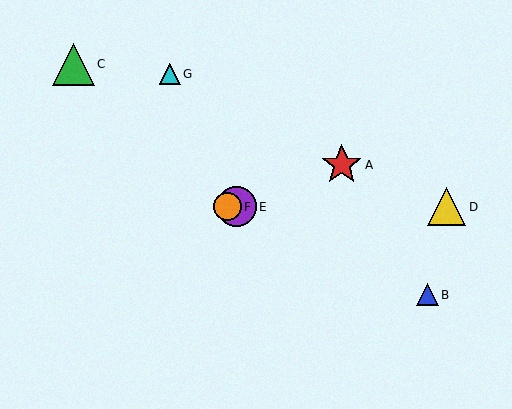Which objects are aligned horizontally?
Objects D, E, F are aligned horizontally.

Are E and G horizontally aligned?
No, E is at y≈207 and G is at y≈74.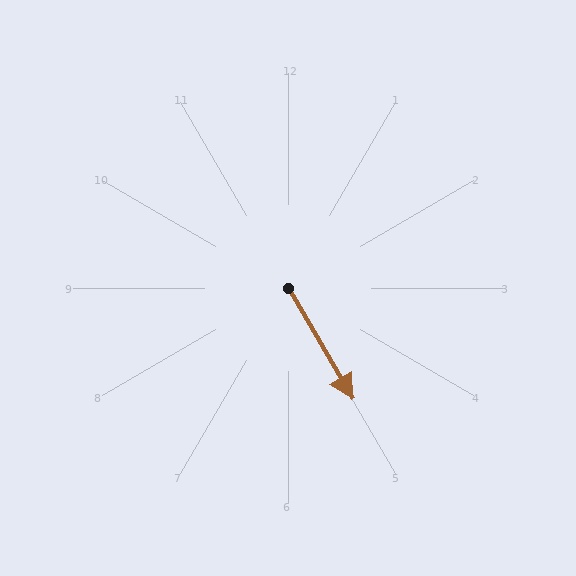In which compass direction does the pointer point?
Southeast.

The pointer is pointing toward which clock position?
Roughly 5 o'clock.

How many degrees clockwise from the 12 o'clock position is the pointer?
Approximately 150 degrees.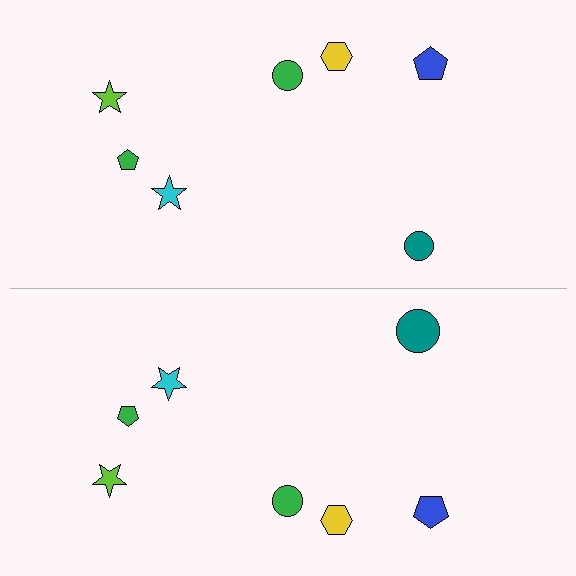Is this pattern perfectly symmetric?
No, the pattern is not perfectly symmetric. The teal circle on the bottom side has a different size than its mirror counterpart.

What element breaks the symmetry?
The teal circle on the bottom side has a different size than its mirror counterpart.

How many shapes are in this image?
There are 14 shapes in this image.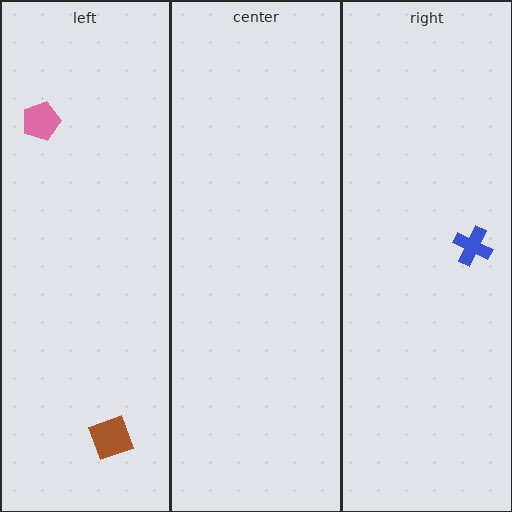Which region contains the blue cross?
The right region.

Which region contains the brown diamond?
The left region.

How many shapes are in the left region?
2.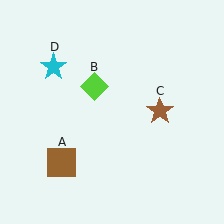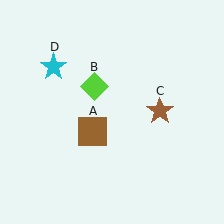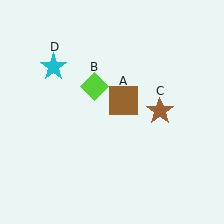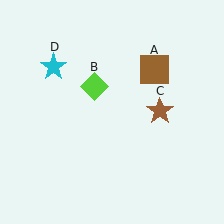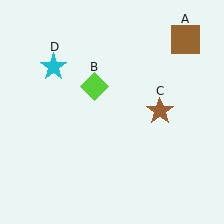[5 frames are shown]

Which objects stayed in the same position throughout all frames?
Lime diamond (object B) and brown star (object C) and cyan star (object D) remained stationary.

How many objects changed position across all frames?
1 object changed position: brown square (object A).